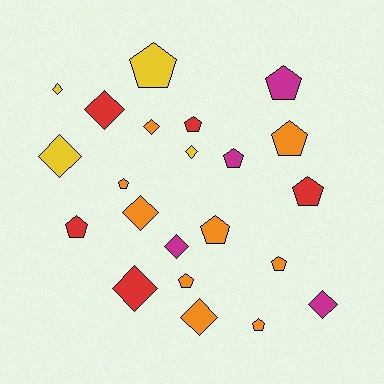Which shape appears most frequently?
Pentagon, with 12 objects.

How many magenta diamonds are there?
There are 2 magenta diamonds.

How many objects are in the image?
There are 22 objects.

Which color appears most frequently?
Orange, with 9 objects.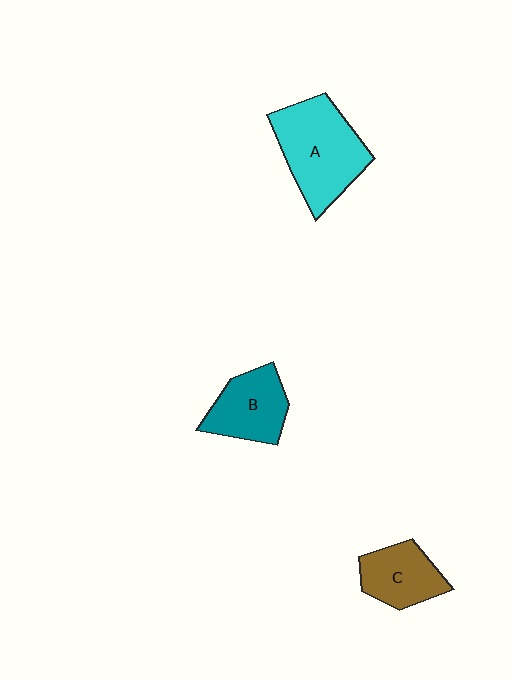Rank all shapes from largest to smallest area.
From largest to smallest: A (cyan), B (teal), C (brown).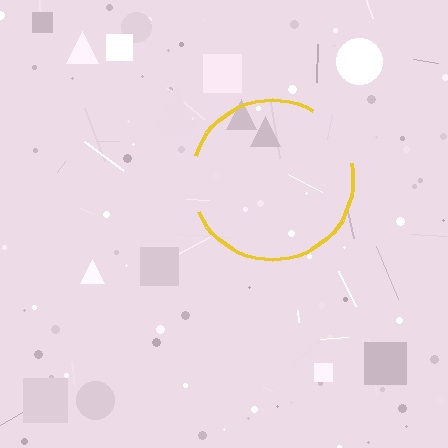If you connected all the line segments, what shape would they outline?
They would outline a circle.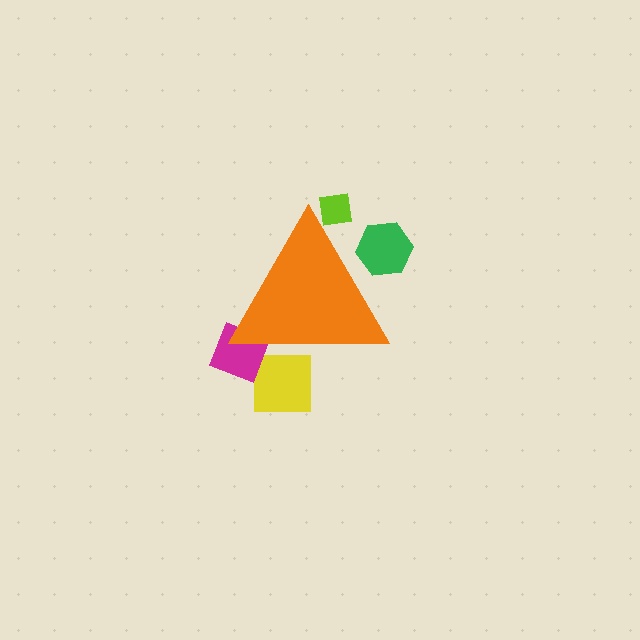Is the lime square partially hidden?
Yes, the lime square is partially hidden behind the orange triangle.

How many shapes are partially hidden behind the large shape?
4 shapes are partially hidden.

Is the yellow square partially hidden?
Yes, the yellow square is partially hidden behind the orange triangle.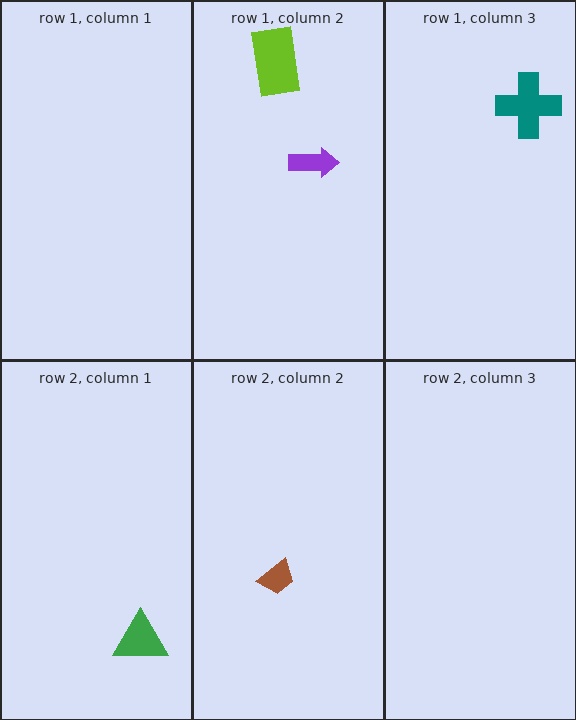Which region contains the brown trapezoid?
The row 2, column 2 region.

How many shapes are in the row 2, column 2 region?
1.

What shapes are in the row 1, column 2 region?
The purple arrow, the lime rectangle.